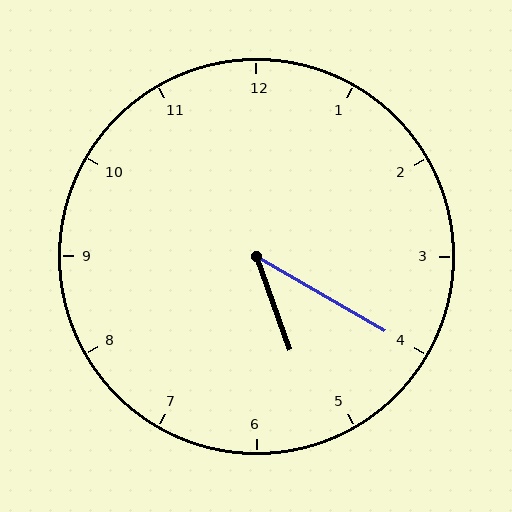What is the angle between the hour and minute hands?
Approximately 40 degrees.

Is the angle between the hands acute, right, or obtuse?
It is acute.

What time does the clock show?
5:20.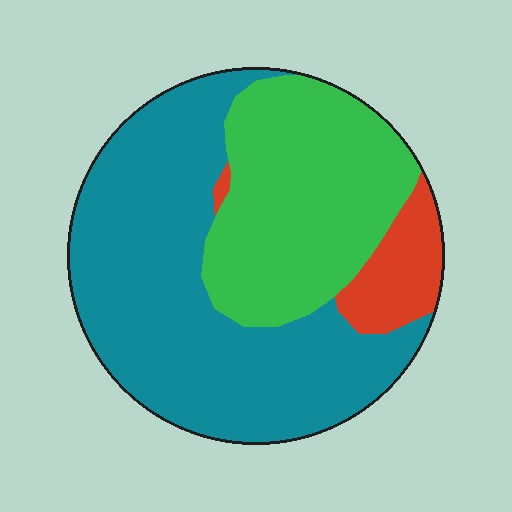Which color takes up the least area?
Red, at roughly 10%.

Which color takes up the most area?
Teal, at roughly 55%.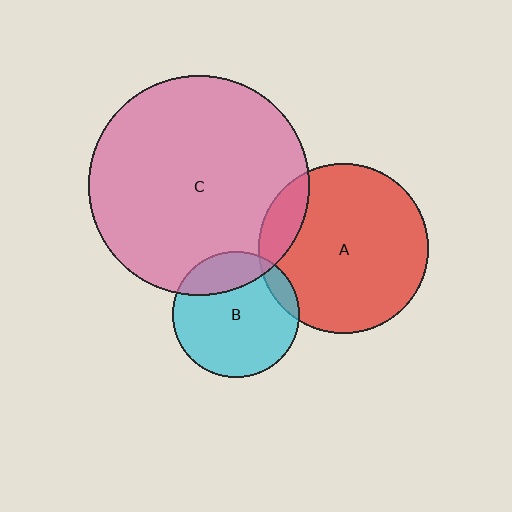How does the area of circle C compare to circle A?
Approximately 1.7 times.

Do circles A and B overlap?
Yes.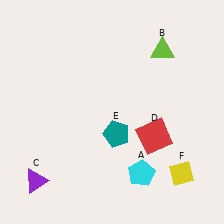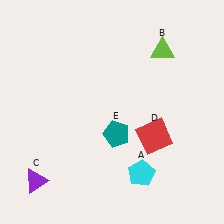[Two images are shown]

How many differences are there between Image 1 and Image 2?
There is 1 difference between the two images.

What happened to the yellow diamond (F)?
The yellow diamond (F) was removed in Image 2. It was in the bottom-right area of Image 1.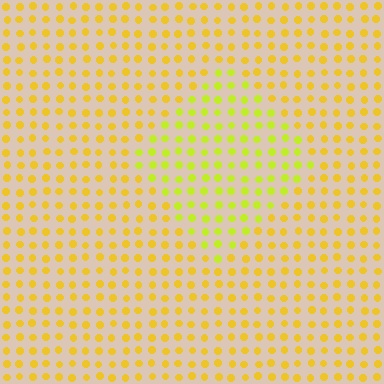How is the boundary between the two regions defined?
The boundary is defined purely by a slight shift in hue (about 26 degrees). Spacing, size, and orientation are identical on both sides.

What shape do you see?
I see a diamond.